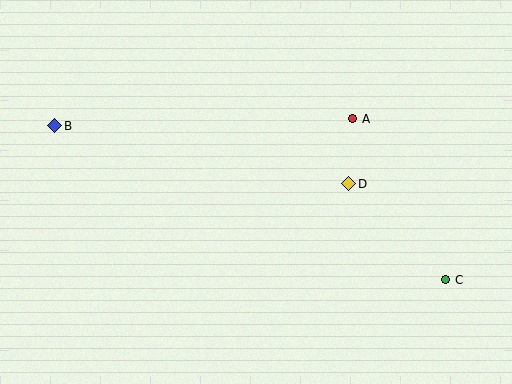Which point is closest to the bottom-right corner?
Point C is closest to the bottom-right corner.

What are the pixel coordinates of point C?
Point C is at (446, 280).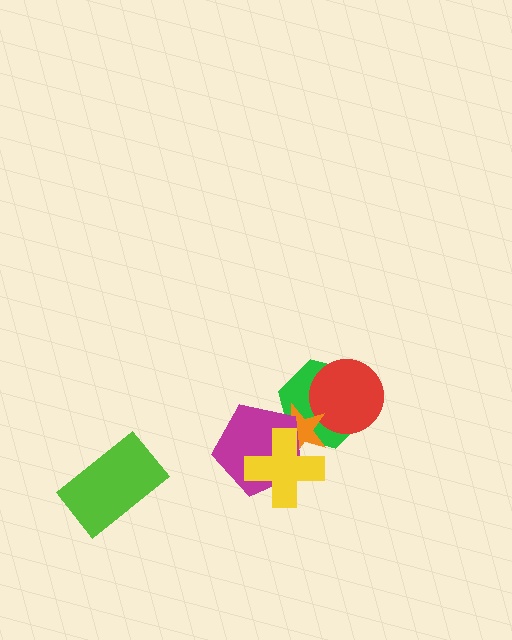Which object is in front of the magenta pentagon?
The yellow cross is in front of the magenta pentagon.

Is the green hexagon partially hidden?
Yes, it is partially covered by another shape.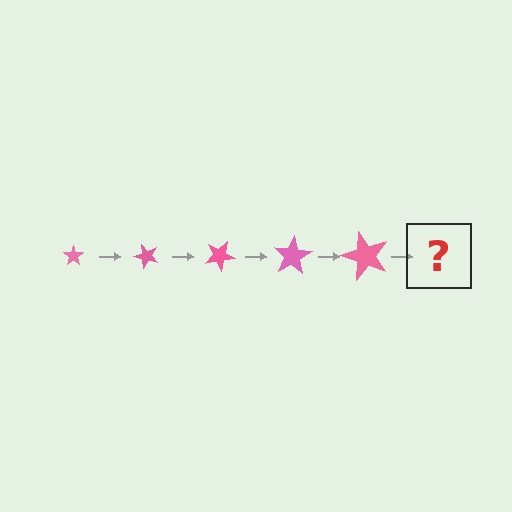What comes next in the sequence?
The next element should be a star, larger than the previous one and rotated 250 degrees from the start.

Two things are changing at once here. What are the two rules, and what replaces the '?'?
The two rules are that the star grows larger each step and it rotates 50 degrees each step. The '?' should be a star, larger than the previous one and rotated 250 degrees from the start.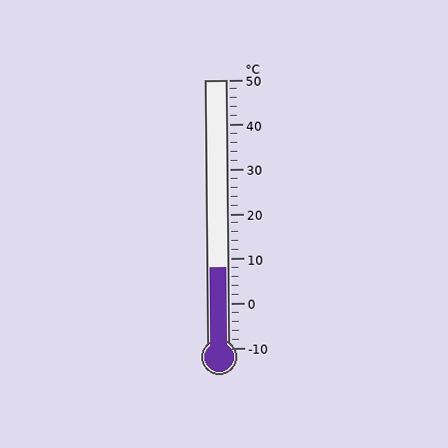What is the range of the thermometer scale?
The thermometer scale ranges from -10°C to 50°C.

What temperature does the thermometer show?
The thermometer shows approximately 8°C.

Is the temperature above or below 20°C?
The temperature is below 20°C.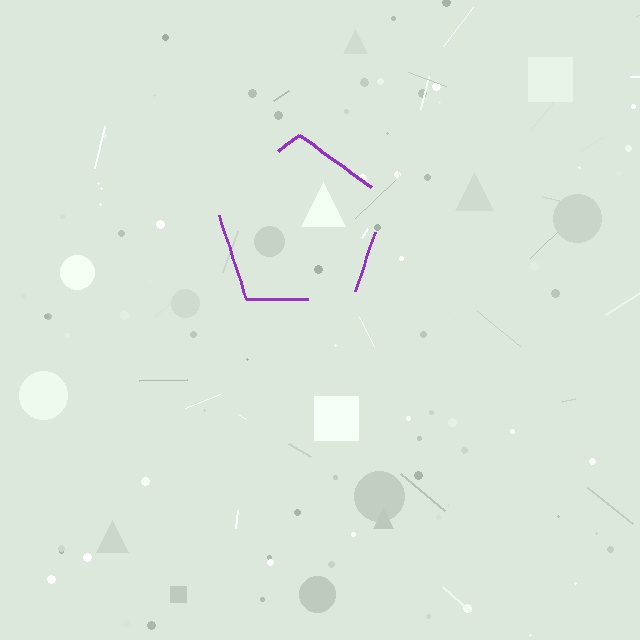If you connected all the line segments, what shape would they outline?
They would outline a pentagon.